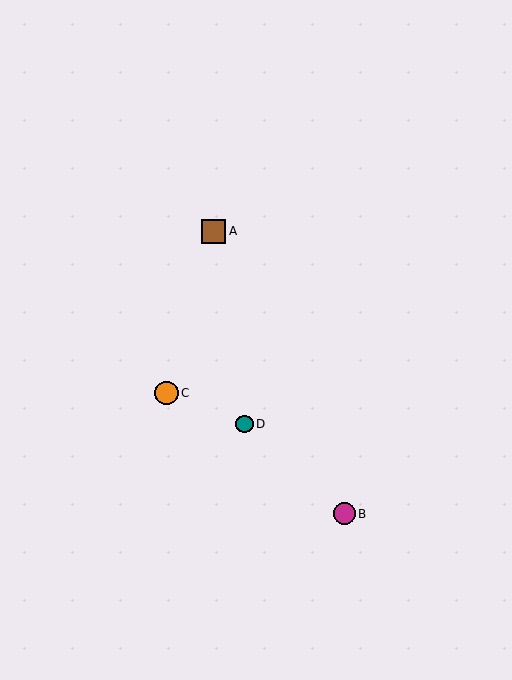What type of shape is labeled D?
Shape D is a teal circle.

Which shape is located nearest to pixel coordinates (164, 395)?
The orange circle (labeled C) at (167, 393) is nearest to that location.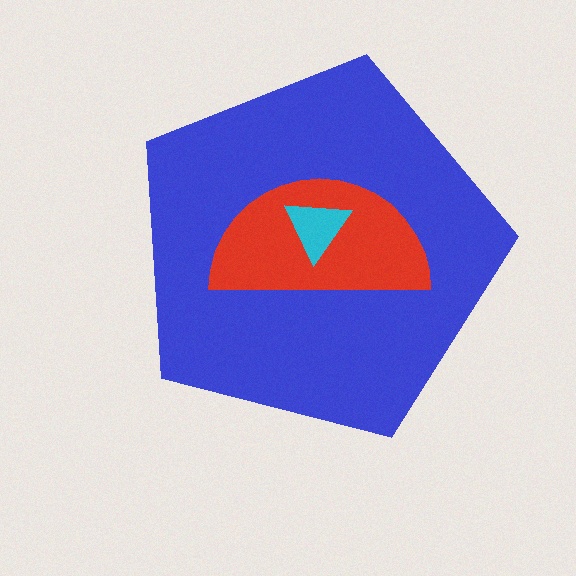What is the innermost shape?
The cyan triangle.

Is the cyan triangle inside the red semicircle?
Yes.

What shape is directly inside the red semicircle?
The cyan triangle.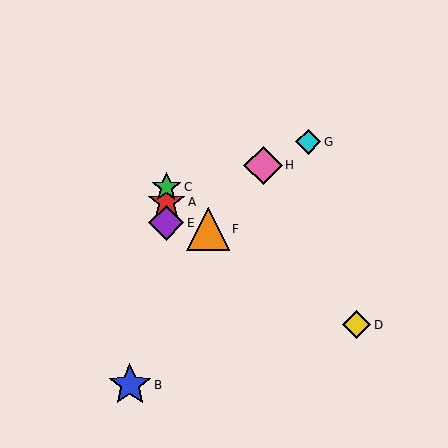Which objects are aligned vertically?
Objects A, C, E are aligned vertically.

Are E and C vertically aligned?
Yes, both are at x≈166.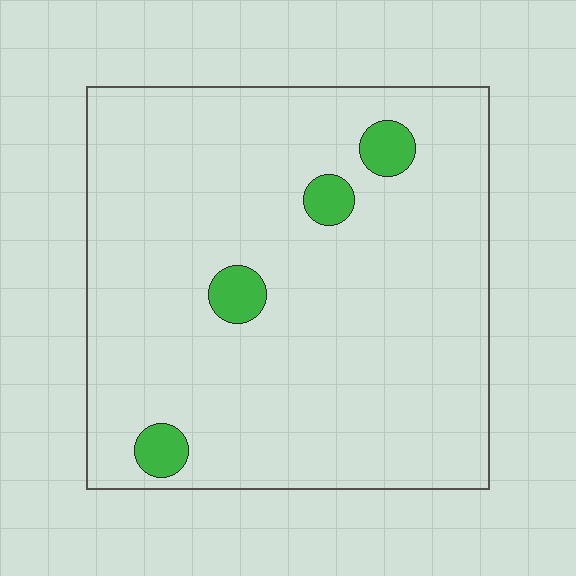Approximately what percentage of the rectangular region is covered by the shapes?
Approximately 5%.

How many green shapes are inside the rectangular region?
4.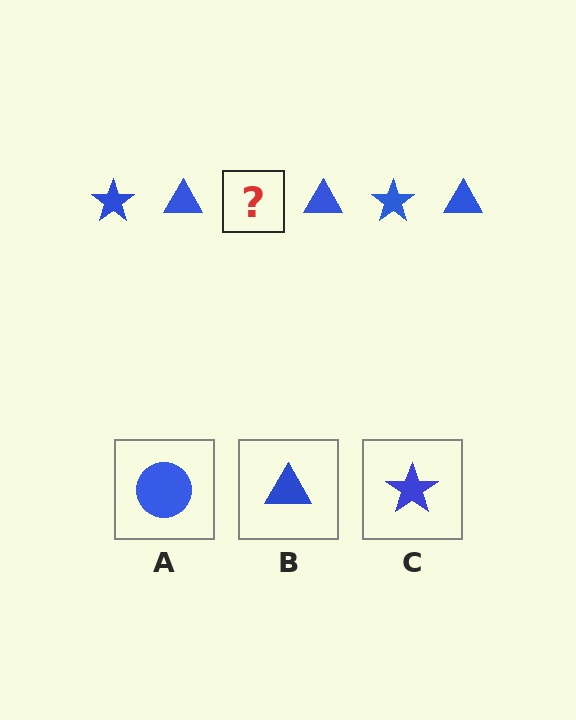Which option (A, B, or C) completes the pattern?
C.